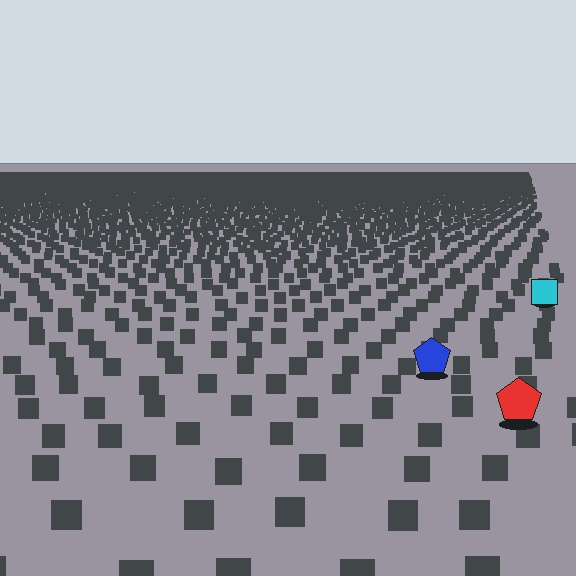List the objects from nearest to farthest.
From nearest to farthest: the red pentagon, the blue pentagon, the cyan square.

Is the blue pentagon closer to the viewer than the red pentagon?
No. The red pentagon is closer — you can tell from the texture gradient: the ground texture is coarser near it.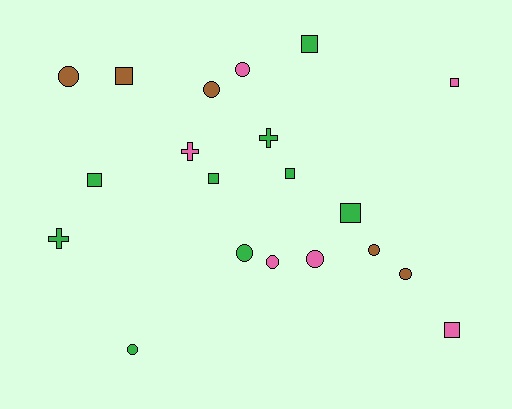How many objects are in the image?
There are 20 objects.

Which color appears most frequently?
Green, with 9 objects.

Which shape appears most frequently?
Circle, with 9 objects.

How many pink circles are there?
There are 3 pink circles.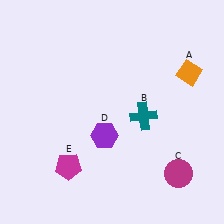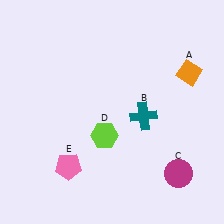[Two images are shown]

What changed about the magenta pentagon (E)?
In Image 1, E is magenta. In Image 2, it changed to pink.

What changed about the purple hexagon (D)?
In Image 1, D is purple. In Image 2, it changed to lime.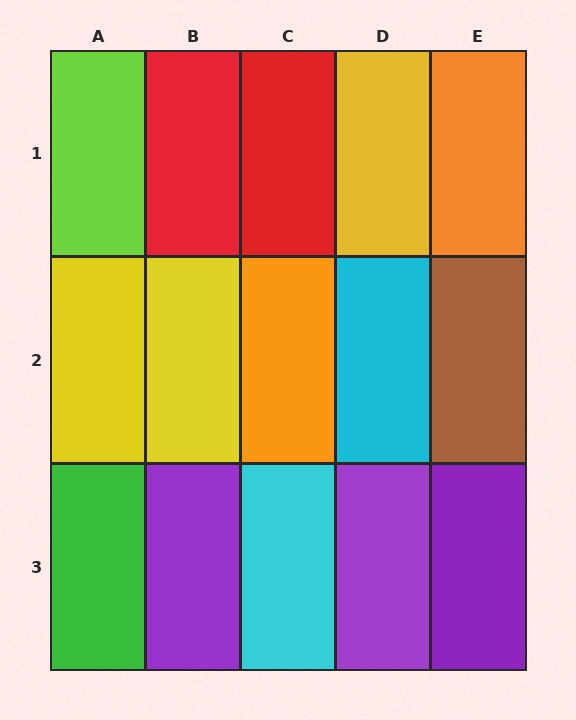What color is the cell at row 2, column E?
Brown.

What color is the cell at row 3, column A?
Green.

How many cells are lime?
1 cell is lime.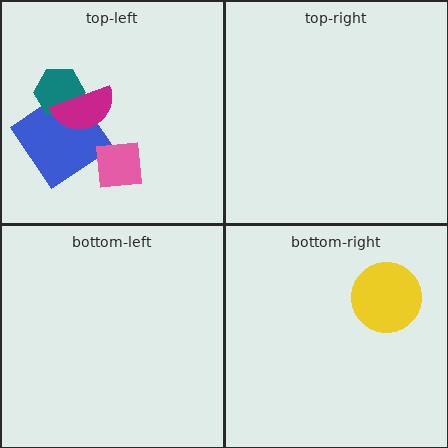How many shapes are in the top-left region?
4.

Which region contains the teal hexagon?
The top-left region.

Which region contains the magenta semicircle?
The top-left region.